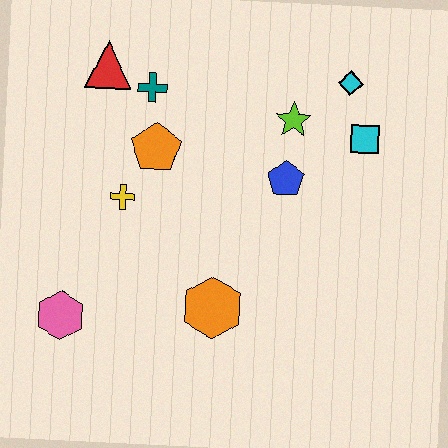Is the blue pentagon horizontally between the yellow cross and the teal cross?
No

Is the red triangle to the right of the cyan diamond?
No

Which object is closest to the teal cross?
The red triangle is closest to the teal cross.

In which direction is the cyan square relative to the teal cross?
The cyan square is to the right of the teal cross.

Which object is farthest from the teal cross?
The pink hexagon is farthest from the teal cross.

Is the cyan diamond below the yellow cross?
No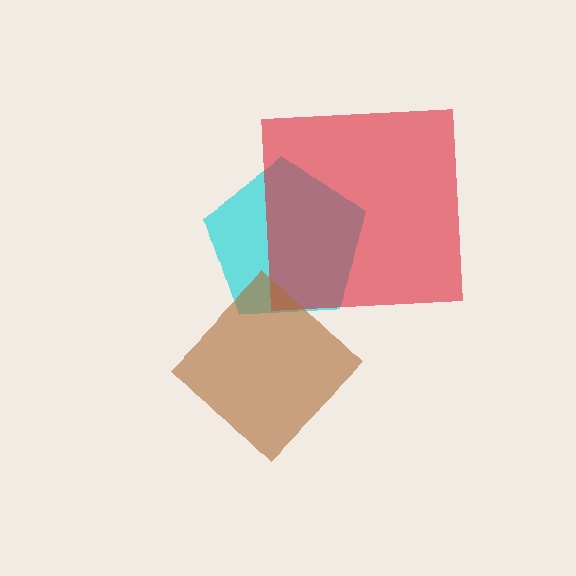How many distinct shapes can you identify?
There are 3 distinct shapes: a cyan pentagon, a red square, a brown diamond.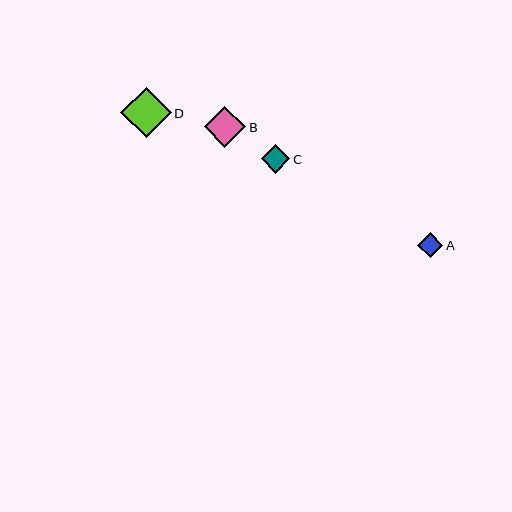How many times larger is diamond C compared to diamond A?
Diamond C is approximately 1.1 times the size of diamond A.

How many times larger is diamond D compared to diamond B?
Diamond D is approximately 1.2 times the size of diamond B.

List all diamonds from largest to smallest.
From largest to smallest: D, B, C, A.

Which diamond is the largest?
Diamond D is the largest with a size of approximately 51 pixels.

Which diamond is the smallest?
Diamond A is the smallest with a size of approximately 25 pixels.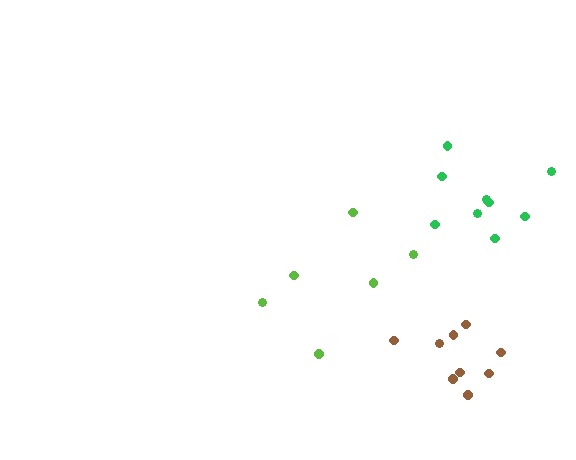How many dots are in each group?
Group 1: 6 dots, Group 2: 9 dots, Group 3: 9 dots (24 total).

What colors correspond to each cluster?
The clusters are colored: lime, green, brown.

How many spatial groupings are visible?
There are 3 spatial groupings.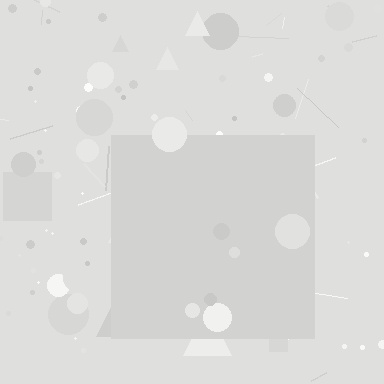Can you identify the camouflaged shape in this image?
The camouflaged shape is a square.